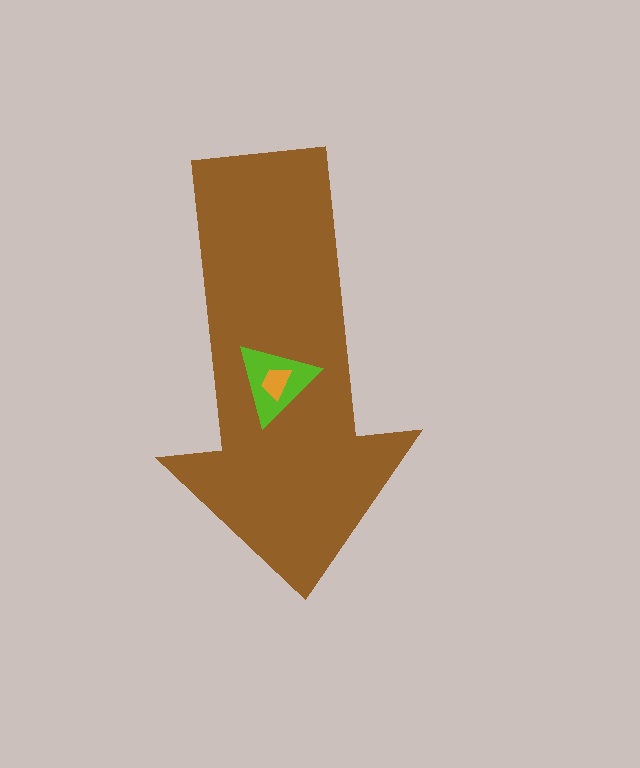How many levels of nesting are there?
3.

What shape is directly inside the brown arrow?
The lime triangle.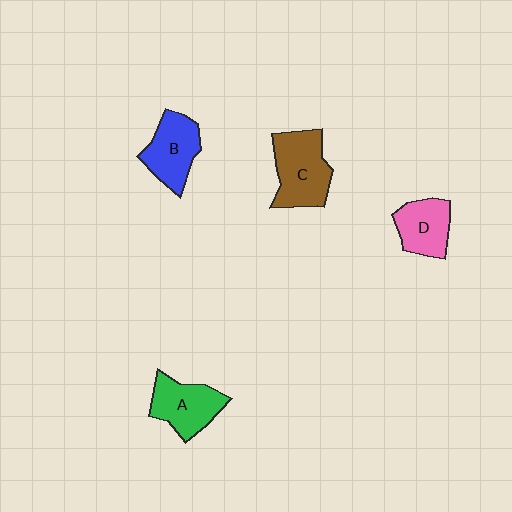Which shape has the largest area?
Shape C (brown).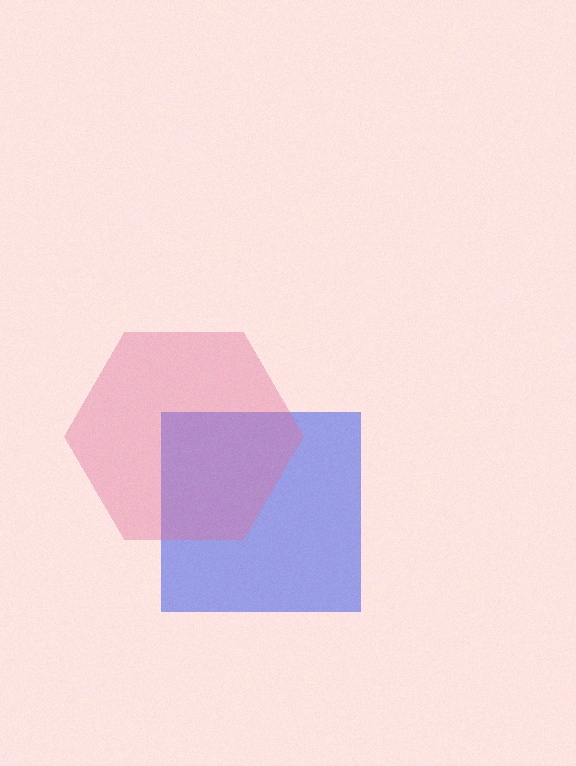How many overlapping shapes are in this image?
There are 2 overlapping shapes in the image.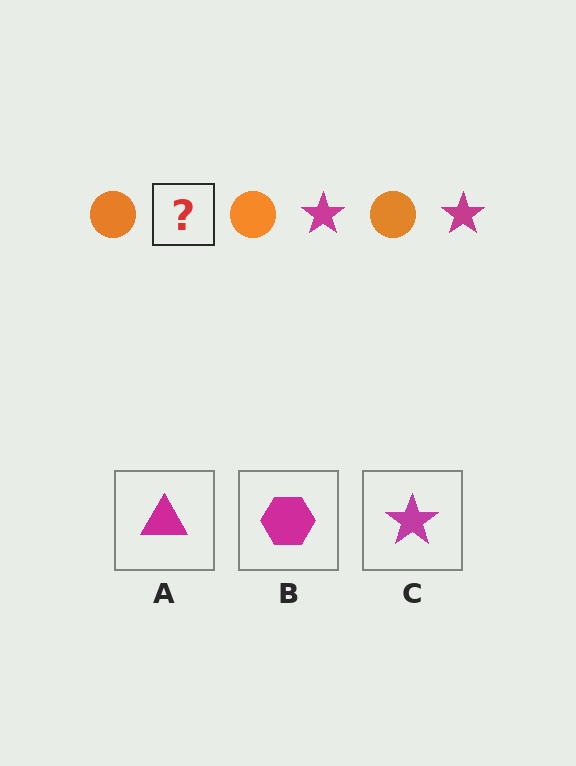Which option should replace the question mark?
Option C.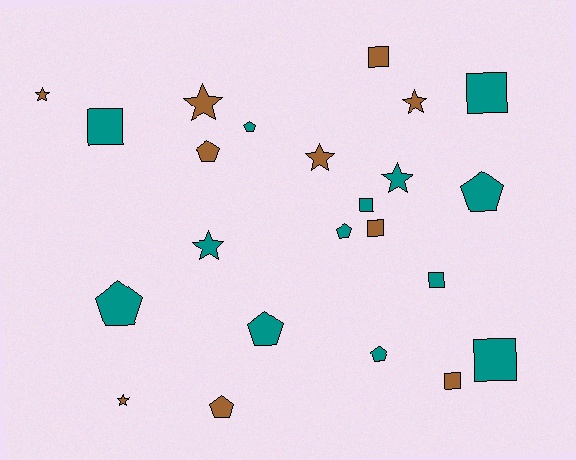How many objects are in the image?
There are 23 objects.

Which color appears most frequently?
Teal, with 13 objects.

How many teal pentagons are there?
There are 6 teal pentagons.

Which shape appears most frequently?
Pentagon, with 8 objects.